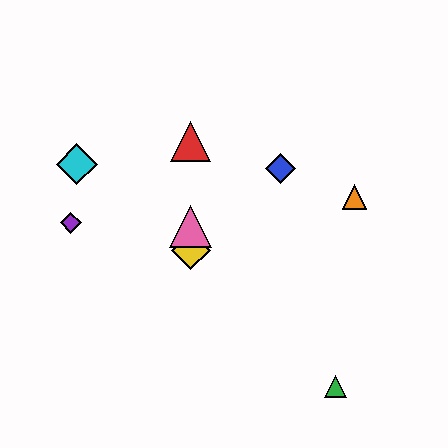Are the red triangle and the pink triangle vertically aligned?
Yes, both are at x≈191.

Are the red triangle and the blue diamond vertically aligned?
No, the red triangle is at x≈191 and the blue diamond is at x≈280.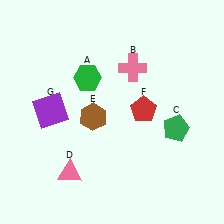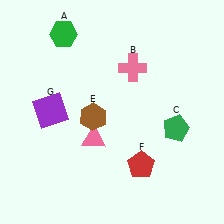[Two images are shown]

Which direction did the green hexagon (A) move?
The green hexagon (A) moved up.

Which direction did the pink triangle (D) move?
The pink triangle (D) moved up.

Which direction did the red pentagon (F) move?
The red pentagon (F) moved down.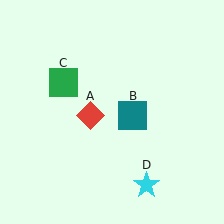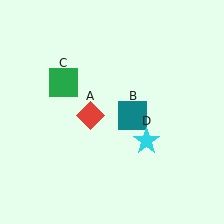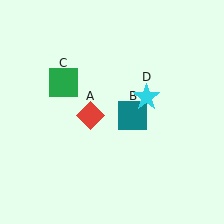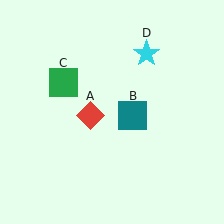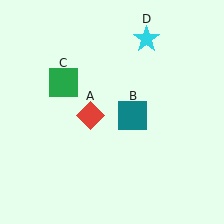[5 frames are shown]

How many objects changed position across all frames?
1 object changed position: cyan star (object D).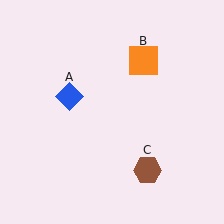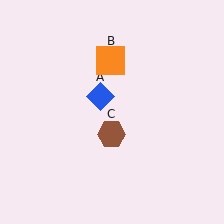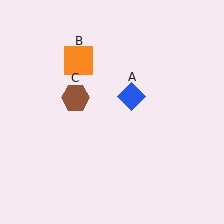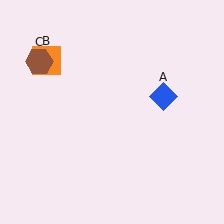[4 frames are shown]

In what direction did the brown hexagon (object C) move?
The brown hexagon (object C) moved up and to the left.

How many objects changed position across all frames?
3 objects changed position: blue diamond (object A), orange square (object B), brown hexagon (object C).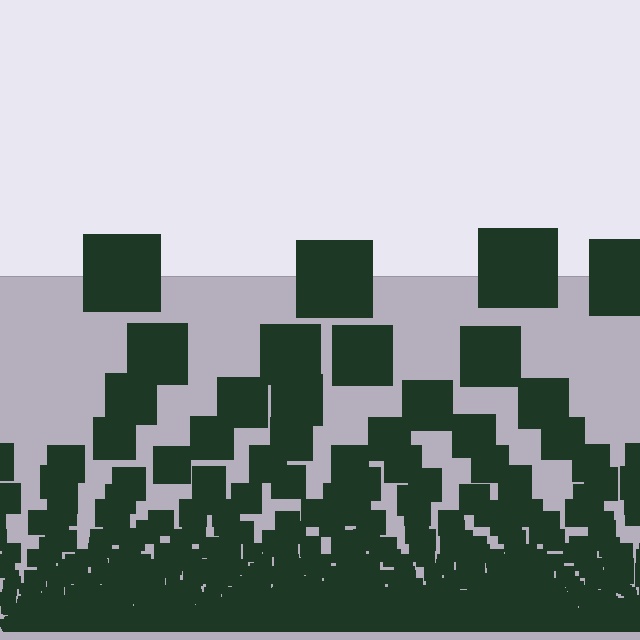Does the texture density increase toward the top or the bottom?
Density increases toward the bottom.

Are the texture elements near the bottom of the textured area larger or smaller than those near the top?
Smaller. The gradient is inverted — elements near the bottom are smaller and denser.